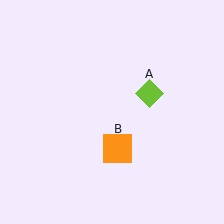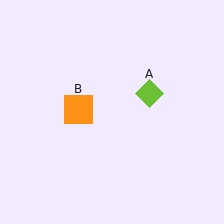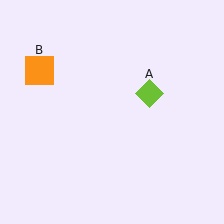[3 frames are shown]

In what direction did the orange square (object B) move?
The orange square (object B) moved up and to the left.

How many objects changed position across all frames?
1 object changed position: orange square (object B).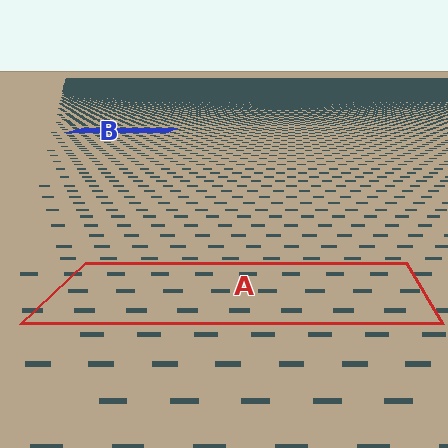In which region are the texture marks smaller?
The texture marks are smaller in region B, because it is farther away.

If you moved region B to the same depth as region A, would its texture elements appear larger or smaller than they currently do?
They would appear larger. At a closer depth, the same texture elements are projected at a bigger on-screen size.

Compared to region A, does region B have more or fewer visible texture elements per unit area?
Region B has more texture elements per unit area — they are packed more densely because it is farther away.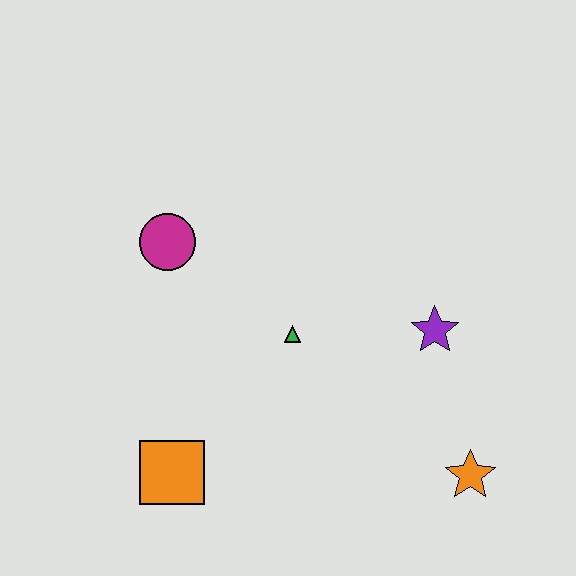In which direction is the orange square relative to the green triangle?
The orange square is below the green triangle.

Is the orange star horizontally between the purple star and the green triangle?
No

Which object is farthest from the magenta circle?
The orange star is farthest from the magenta circle.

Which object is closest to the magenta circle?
The green triangle is closest to the magenta circle.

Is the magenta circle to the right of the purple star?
No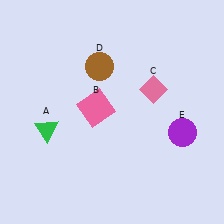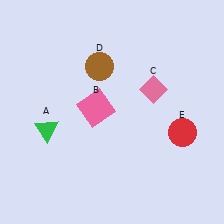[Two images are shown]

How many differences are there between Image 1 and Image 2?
There is 1 difference between the two images.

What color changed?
The circle (E) changed from purple in Image 1 to red in Image 2.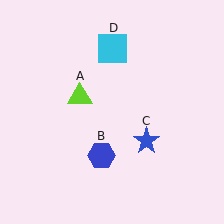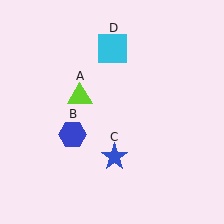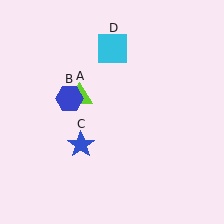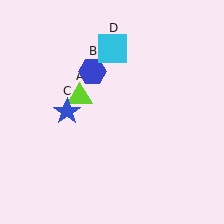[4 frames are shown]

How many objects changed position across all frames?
2 objects changed position: blue hexagon (object B), blue star (object C).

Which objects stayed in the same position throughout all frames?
Lime triangle (object A) and cyan square (object D) remained stationary.